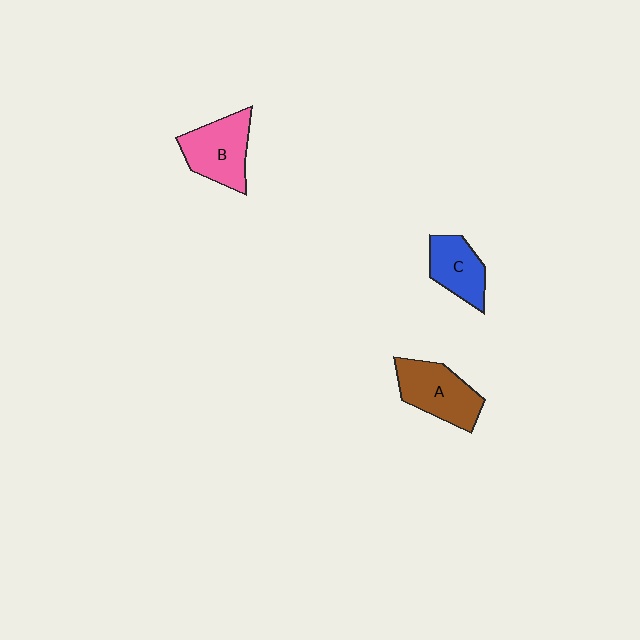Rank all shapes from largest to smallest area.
From largest to smallest: B (pink), A (brown), C (blue).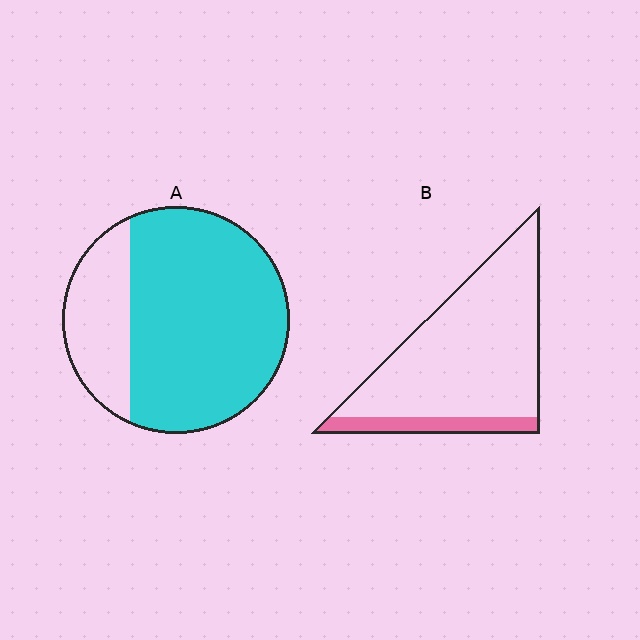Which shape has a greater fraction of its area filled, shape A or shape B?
Shape A.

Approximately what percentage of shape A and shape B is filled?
A is approximately 75% and B is approximately 15%.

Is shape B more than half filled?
No.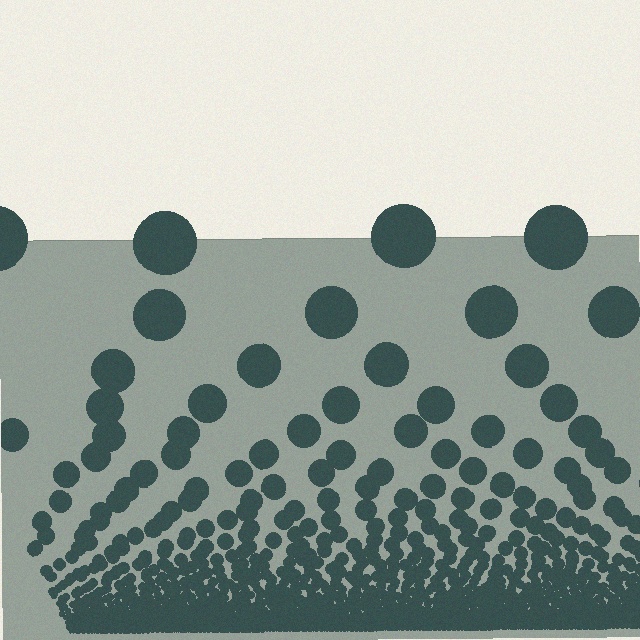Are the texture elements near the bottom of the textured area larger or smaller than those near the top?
Smaller. The gradient is inverted — elements near the bottom are smaller and denser.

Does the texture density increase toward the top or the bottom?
Density increases toward the bottom.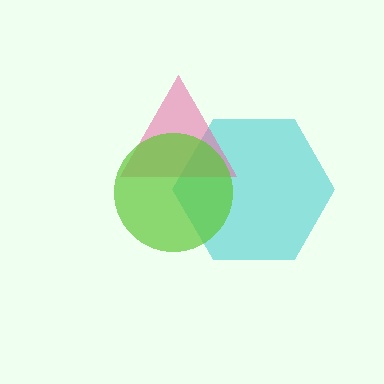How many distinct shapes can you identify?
There are 3 distinct shapes: a cyan hexagon, a pink triangle, a lime circle.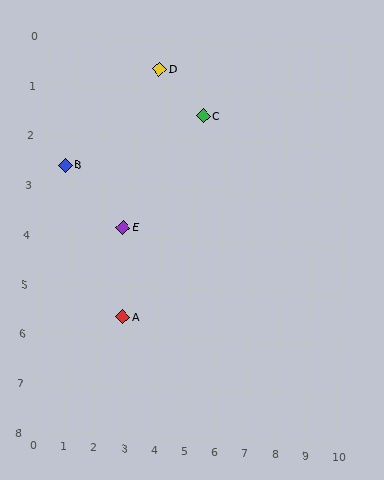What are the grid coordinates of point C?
Point C is at approximately (5.2, 1.5).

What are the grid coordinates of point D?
Point D is at approximately (3.7, 0.6).